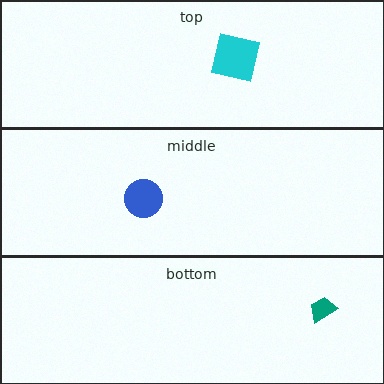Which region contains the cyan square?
The top region.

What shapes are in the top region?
The cyan square.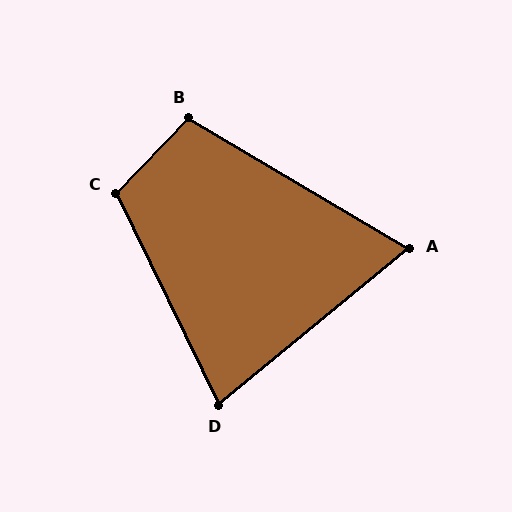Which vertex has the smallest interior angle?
A, at approximately 70 degrees.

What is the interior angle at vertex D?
Approximately 77 degrees (acute).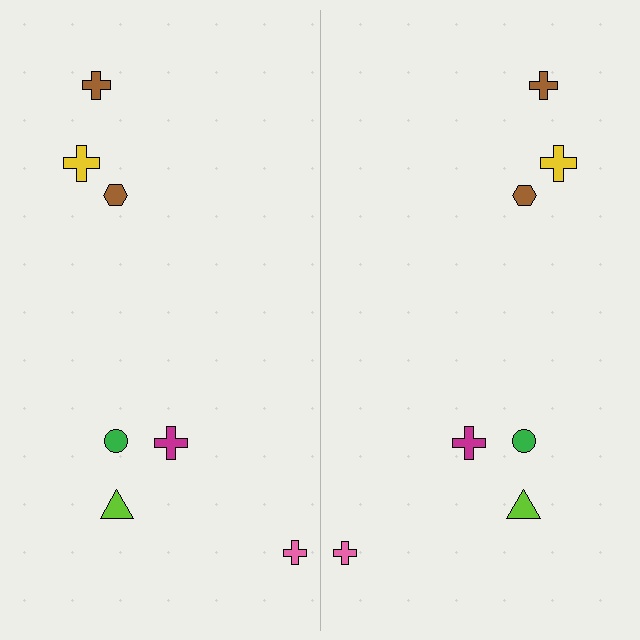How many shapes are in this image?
There are 14 shapes in this image.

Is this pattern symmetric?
Yes, this pattern has bilateral (reflection) symmetry.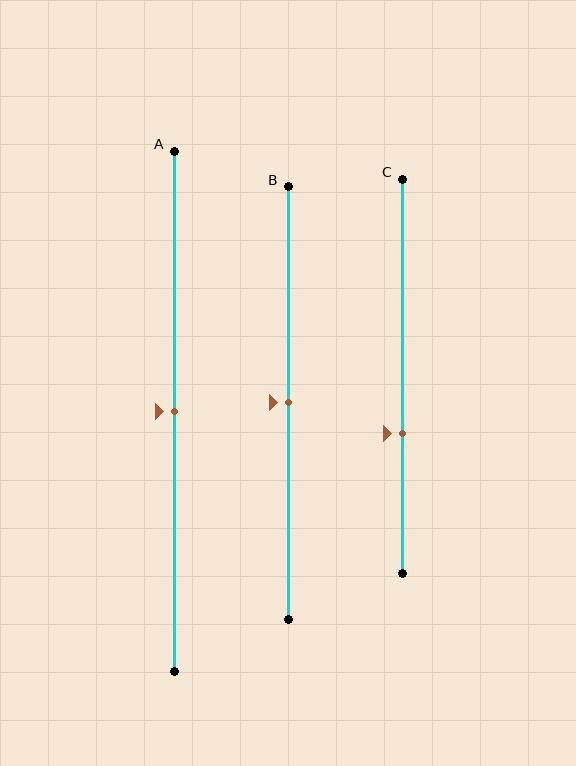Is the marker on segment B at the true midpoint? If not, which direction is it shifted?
Yes, the marker on segment B is at the true midpoint.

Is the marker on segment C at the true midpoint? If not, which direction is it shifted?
No, the marker on segment C is shifted downward by about 15% of the segment length.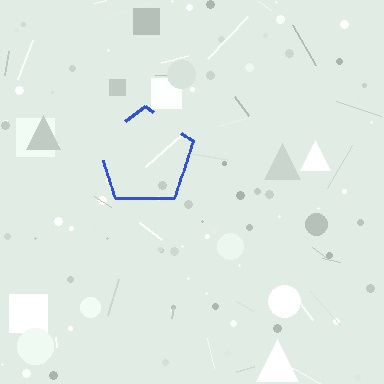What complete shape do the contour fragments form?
The contour fragments form a pentagon.